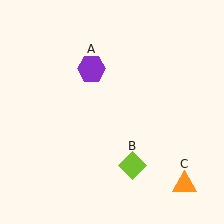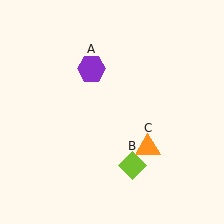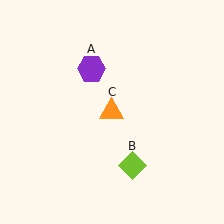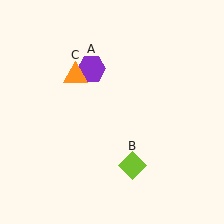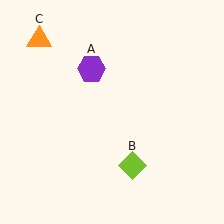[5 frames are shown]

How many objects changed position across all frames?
1 object changed position: orange triangle (object C).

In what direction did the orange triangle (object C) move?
The orange triangle (object C) moved up and to the left.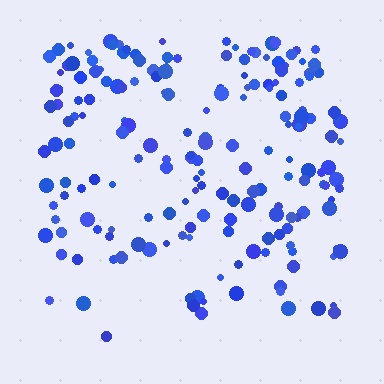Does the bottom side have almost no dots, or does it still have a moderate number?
Still a moderate number, just noticeably fewer than the top.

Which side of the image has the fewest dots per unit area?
The bottom.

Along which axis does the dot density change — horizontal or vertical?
Vertical.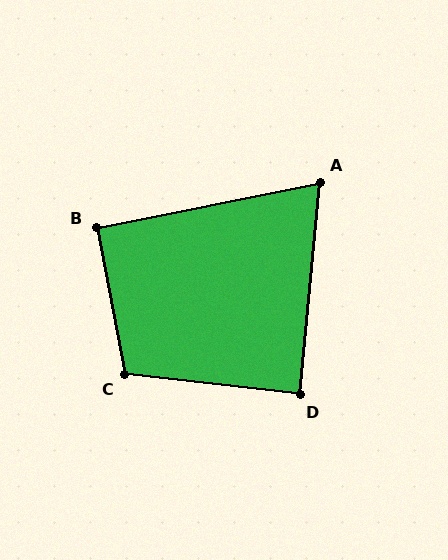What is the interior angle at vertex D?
Approximately 89 degrees (approximately right).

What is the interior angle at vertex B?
Approximately 91 degrees (approximately right).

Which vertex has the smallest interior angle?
A, at approximately 73 degrees.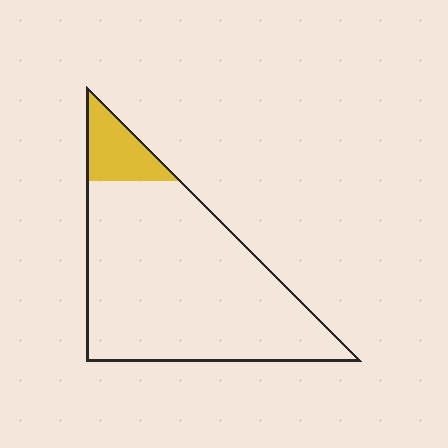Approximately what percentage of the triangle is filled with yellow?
Approximately 10%.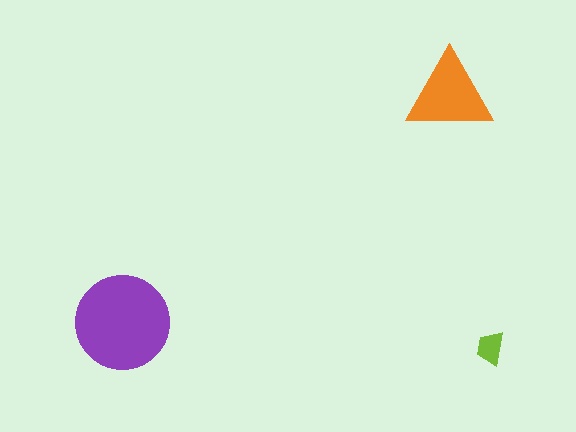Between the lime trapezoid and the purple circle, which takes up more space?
The purple circle.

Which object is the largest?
The purple circle.